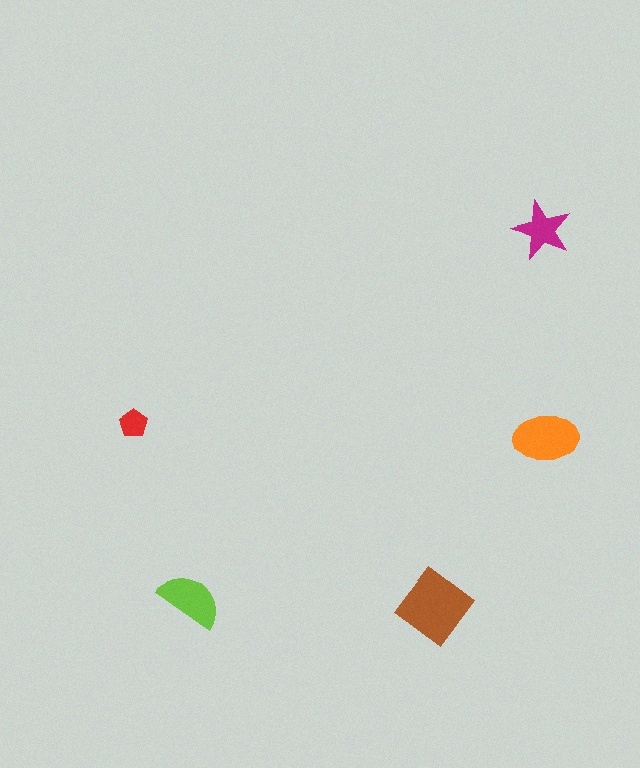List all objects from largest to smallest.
The brown diamond, the orange ellipse, the lime semicircle, the magenta star, the red pentagon.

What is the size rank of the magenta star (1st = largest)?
4th.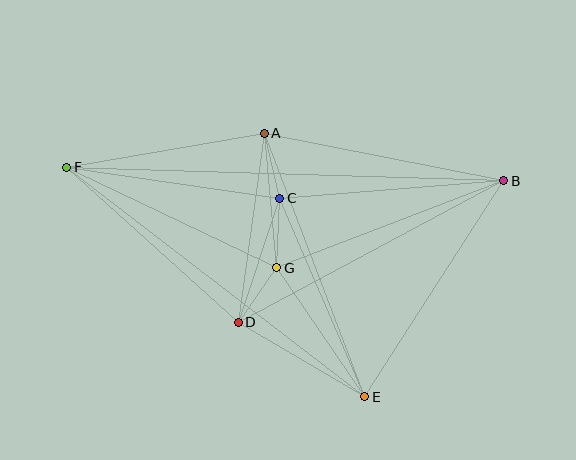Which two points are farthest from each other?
Points B and F are farthest from each other.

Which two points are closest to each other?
Points D and G are closest to each other.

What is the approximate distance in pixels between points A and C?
The distance between A and C is approximately 67 pixels.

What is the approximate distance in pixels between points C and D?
The distance between C and D is approximately 131 pixels.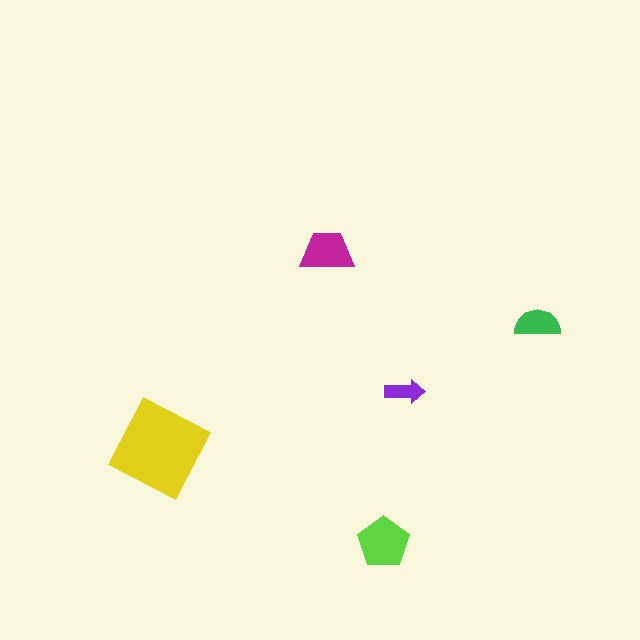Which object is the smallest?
The purple arrow.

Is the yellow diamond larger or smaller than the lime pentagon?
Larger.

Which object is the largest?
The yellow diamond.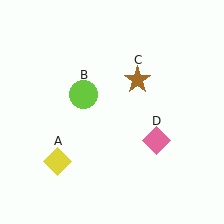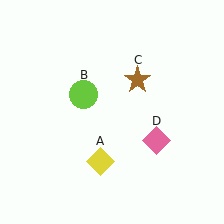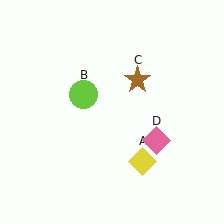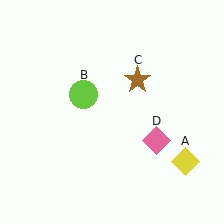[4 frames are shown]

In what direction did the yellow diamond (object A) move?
The yellow diamond (object A) moved right.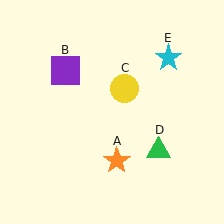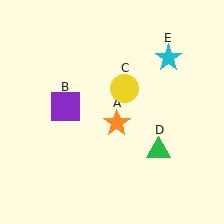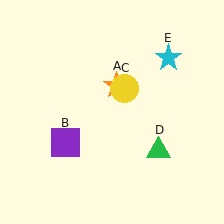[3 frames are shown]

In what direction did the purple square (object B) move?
The purple square (object B) moved down.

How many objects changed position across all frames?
2 objects changed position: orange star (object A), purple square (object B).